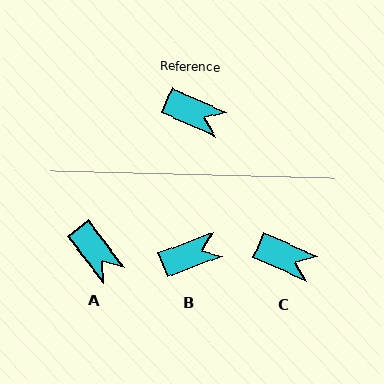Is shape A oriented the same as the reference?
No, it is off by about 29 degrees.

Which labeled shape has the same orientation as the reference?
C.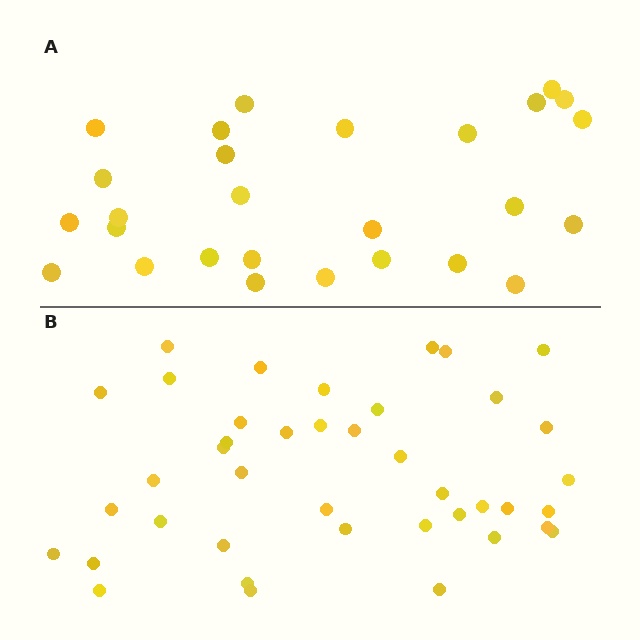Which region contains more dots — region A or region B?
Region B (the bottom region) has more dots.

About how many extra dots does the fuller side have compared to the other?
Region B has approximately 15 more dots than region A.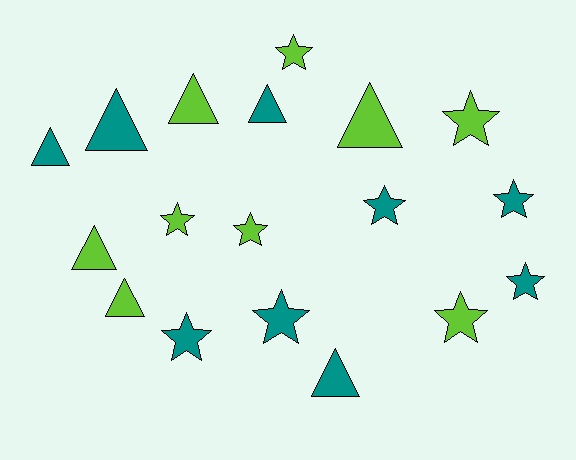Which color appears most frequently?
Teal, with 9 objects.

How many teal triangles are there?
There are 4 teal triangles.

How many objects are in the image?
There are 18 objects.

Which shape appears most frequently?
Star, with 10 objects.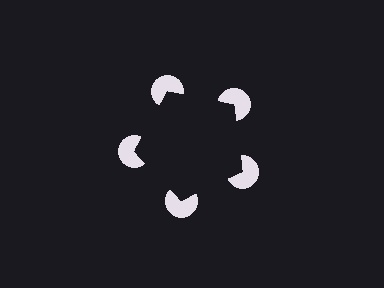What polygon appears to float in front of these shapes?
An illusory pentagon — its edges are inferred from the aligned wedge cuts in the pac-man discs, not physically drawn.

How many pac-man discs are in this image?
There are 5 — one at each vertex of the illusory pentagon.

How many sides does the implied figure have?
5 sides.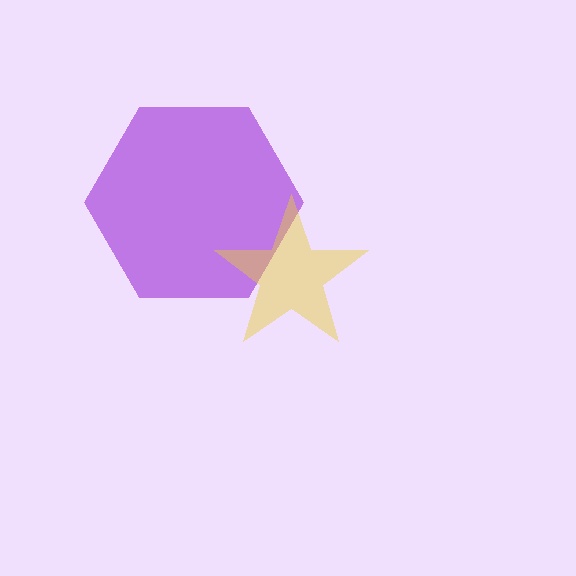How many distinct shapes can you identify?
There are 2 distinct shapes: a purple hexagon, a yellow star.